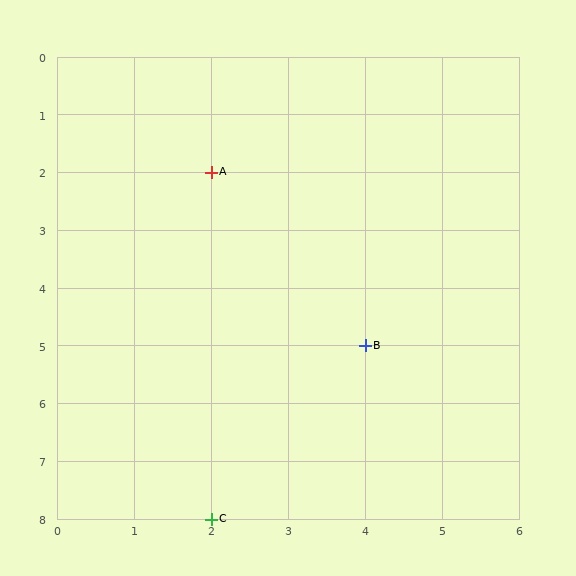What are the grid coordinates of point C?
Point C is at grid coordinates (2, 8).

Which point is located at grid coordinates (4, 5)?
Point B is at (4, 5).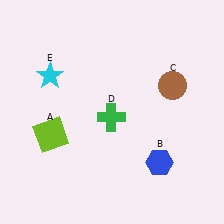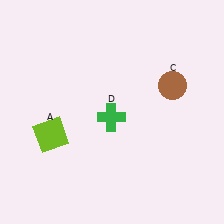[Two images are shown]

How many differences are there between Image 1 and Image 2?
There are 2 differences between the two images.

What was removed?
The cyan star (E), the blue hexagon (B) were removed in Image 2.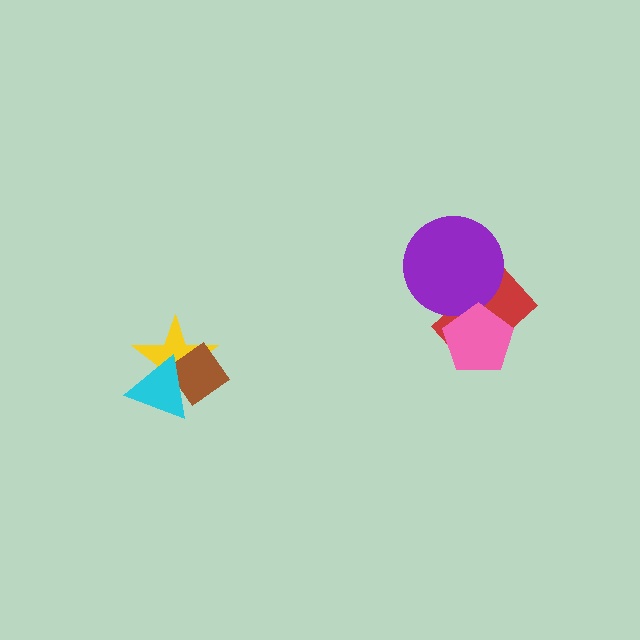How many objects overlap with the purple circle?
2 objects overlap with the purple circle.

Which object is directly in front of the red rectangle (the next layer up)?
The purple circle is directly in front of the red rectangle.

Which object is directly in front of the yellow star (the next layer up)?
The brown diamond is directly in front of the yellow star.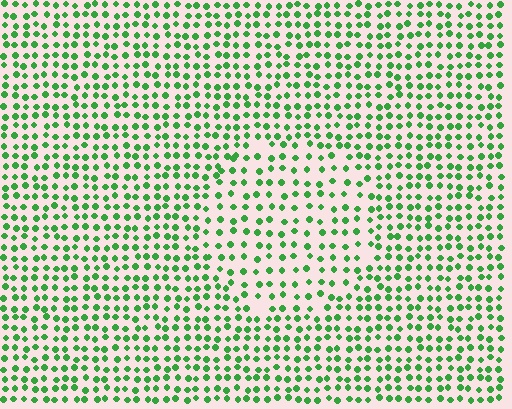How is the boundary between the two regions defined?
The boundary is defined by a change in element density (approximately 1.6x ratio). All elements are the same color, size, and shape.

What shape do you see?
I see a circle.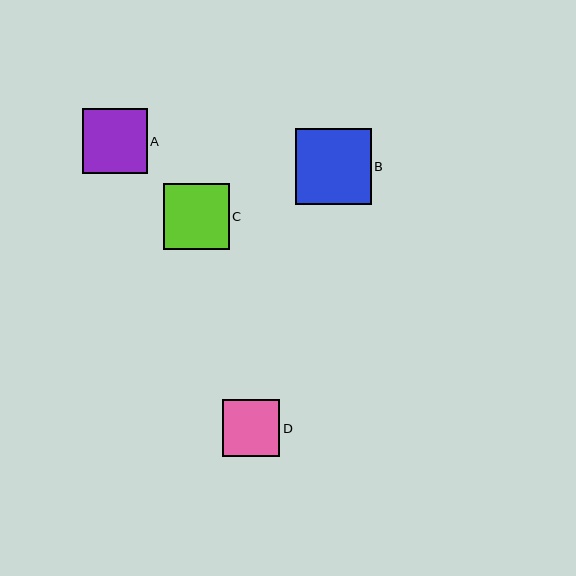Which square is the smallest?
Square D is the smallest with a size of approximately 57 pixels.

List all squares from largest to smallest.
From largest to smallest: B, C, A, D.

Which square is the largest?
Square B is the largest with a size of approximately 76 pixels.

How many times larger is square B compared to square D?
Square B is approximately 1.3 times the size of square D.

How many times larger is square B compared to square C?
Square B is approximately 1.2 times the size of square C.